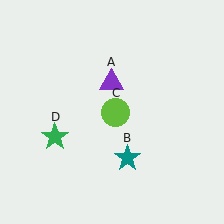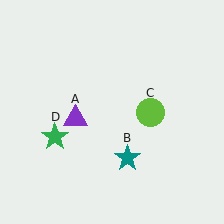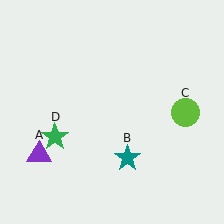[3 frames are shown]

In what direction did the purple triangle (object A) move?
The purple triangle (object A) moved down and to the left.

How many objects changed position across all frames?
2 objects changed position: purple triangle (object A), lime circle (object C).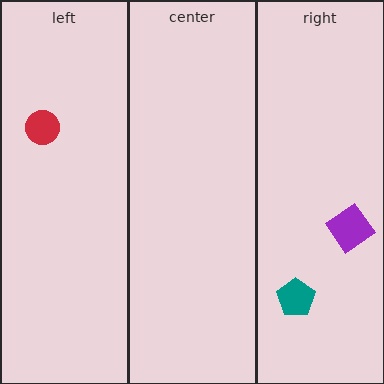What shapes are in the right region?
The teal pentagon, the purple diamond.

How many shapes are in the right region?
2.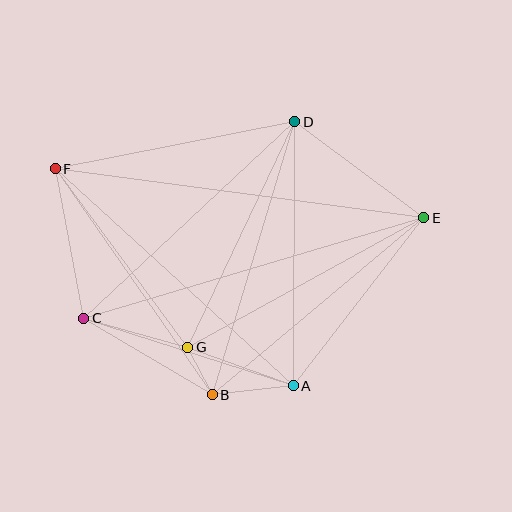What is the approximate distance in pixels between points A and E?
The distance between A and E is approximately 212 pixels.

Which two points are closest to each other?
Points B and G are closest to each other.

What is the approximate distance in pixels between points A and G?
The distance between A and G is approximately 112 pixels.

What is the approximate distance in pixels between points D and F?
The distance between D and F is approximately 244 pixels.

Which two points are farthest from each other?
Points E and F are farthest from each other.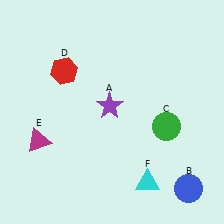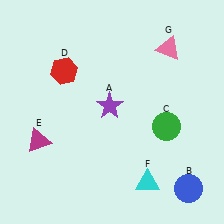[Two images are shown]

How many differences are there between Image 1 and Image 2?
There is 1 difference between the two images.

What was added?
A pink triangle (G) was added in Image 2.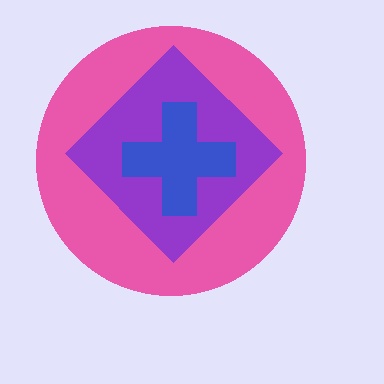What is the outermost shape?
The pink circle.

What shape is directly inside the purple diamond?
The blue cross.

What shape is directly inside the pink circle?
The purple diamond.